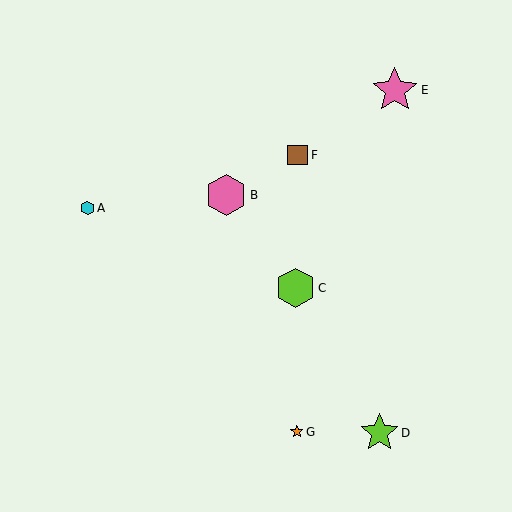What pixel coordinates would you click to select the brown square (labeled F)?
Click at (298, 155) to select the brown square F.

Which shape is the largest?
The pink star (labeled E) is the largest.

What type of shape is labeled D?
Shape D is a lime star.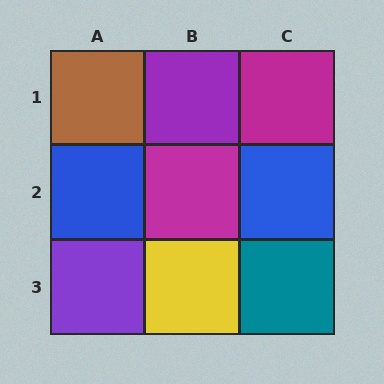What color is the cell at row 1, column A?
Brown.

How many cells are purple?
2 cells are purple.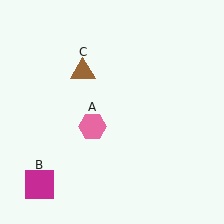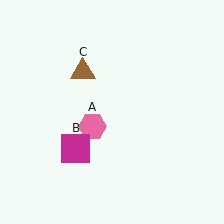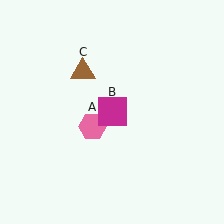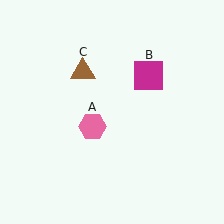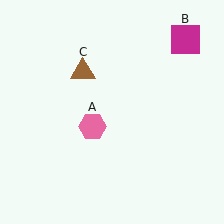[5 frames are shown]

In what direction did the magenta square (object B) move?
The magenta square (object B) moved up and to the right.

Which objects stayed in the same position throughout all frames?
Pink hexagon (object A) and brown triangle (object C) remained stationary.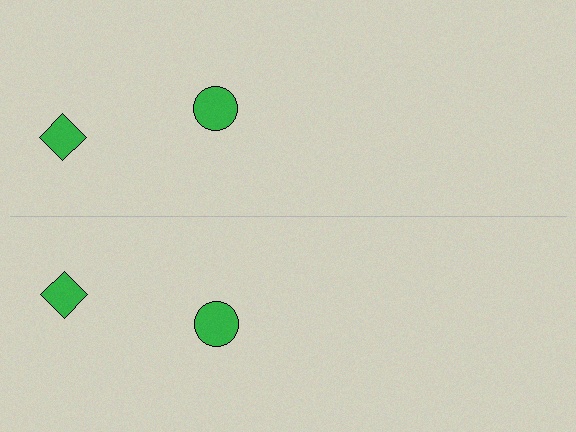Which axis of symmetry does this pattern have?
The pattern has a horizontal axis of symmetry running through the center of the image.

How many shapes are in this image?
There are 4 shapes in this image.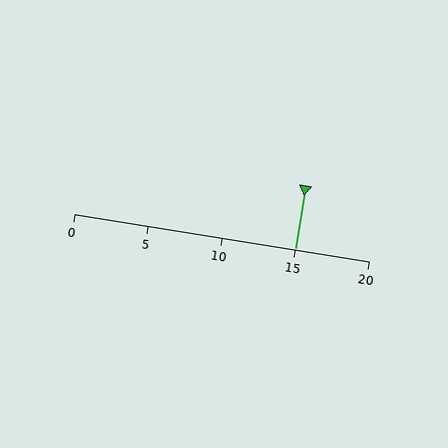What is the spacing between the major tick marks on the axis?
The major ticks are spaced 5 apart.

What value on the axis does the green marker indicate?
The marker indicates approximately 15.